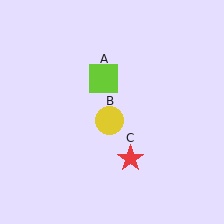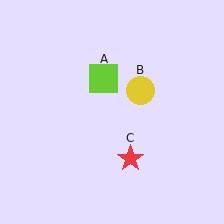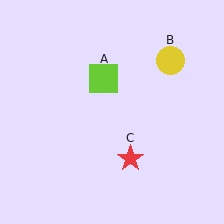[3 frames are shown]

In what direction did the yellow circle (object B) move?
The yellow circle (object B) moved up and to the right.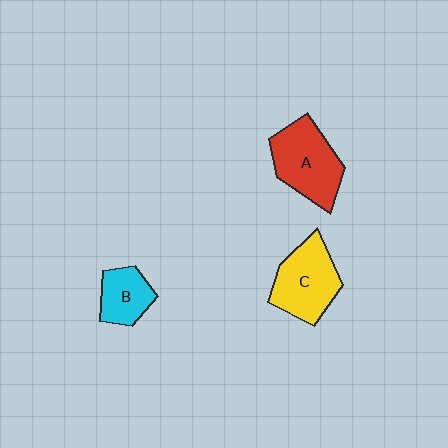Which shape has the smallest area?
Shape B (cyan).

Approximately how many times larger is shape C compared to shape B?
Approximately 1.7 times.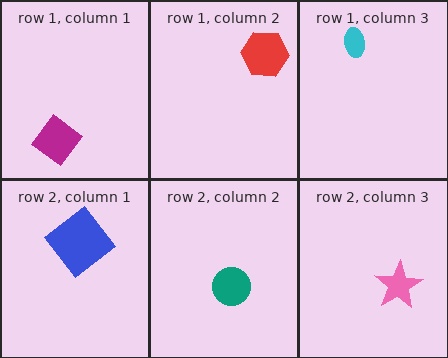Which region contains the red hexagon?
The row 1, column 2 region.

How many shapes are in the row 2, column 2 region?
1.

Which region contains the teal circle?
The row 2, column 2 region.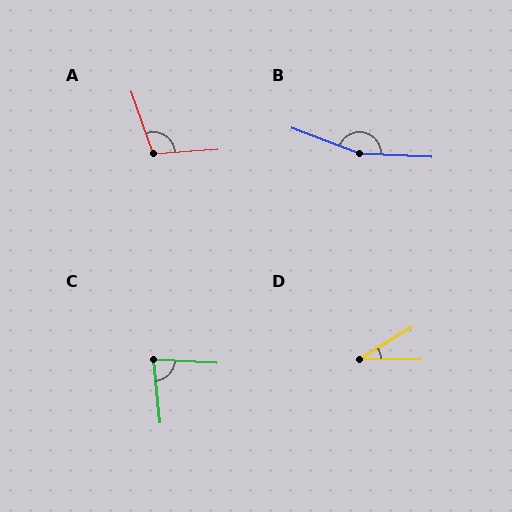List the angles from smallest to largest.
D (31°), C (80°), A (105°), B (162°).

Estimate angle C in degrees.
Approximately 80 degrees.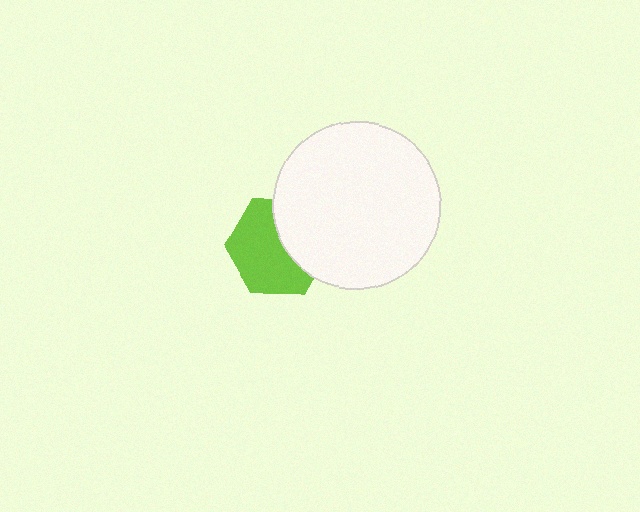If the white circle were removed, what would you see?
You would see the complete lime hexagon.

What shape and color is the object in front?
The object in front is a white circle.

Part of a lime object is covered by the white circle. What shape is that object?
It is a hexagon.